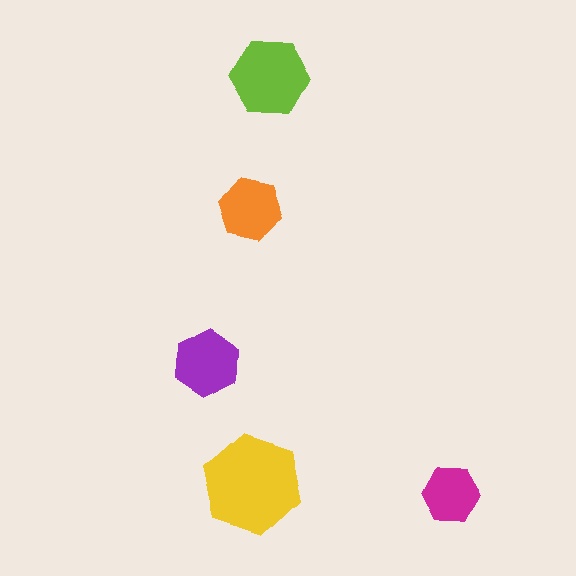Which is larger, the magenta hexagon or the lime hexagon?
The lime one.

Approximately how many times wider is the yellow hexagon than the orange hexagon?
About 1.5 times wider.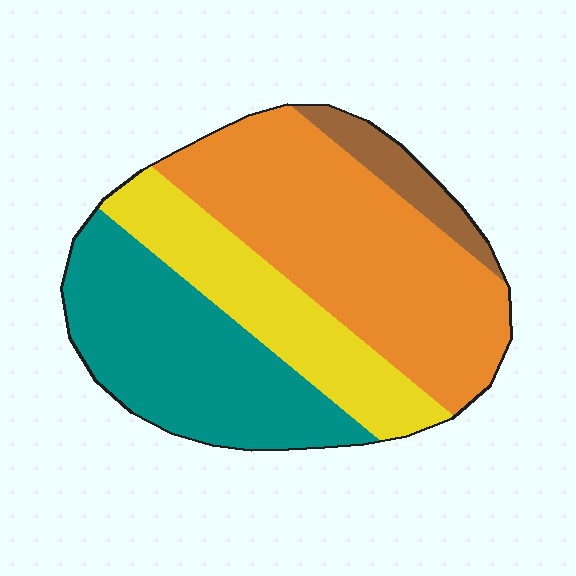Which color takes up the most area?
Orange, at roughly 40%.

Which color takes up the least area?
Brown, at roughly 5%.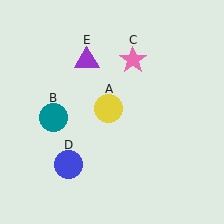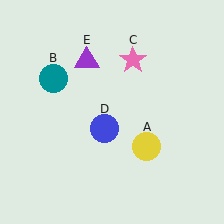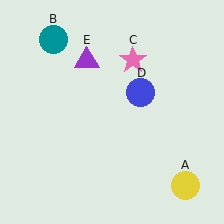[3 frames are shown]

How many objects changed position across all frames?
3 objects changed position: yellow circle (object A), teal circle (object B), blue circle (object D).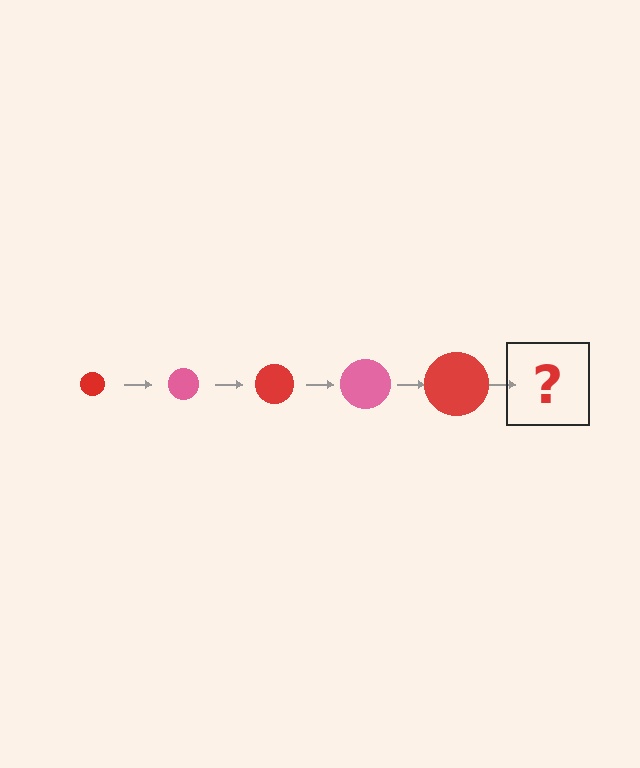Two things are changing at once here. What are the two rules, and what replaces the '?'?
The two rules are that the circle grows larger each step and the color cycles through red and pink. The '?' should be a pink circle, larger than the previous one.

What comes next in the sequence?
The next element should be a pink circle, larger than the previous one.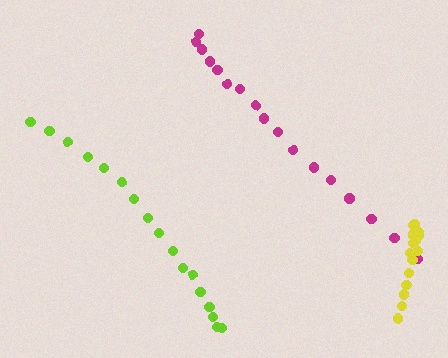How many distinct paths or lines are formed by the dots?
There are 3 distinct paths.